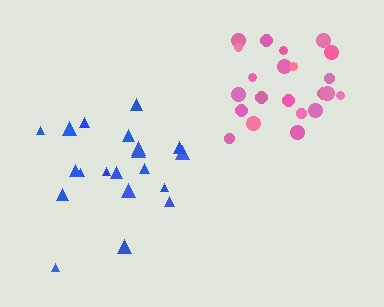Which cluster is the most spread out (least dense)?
Pink.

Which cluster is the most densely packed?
Blue.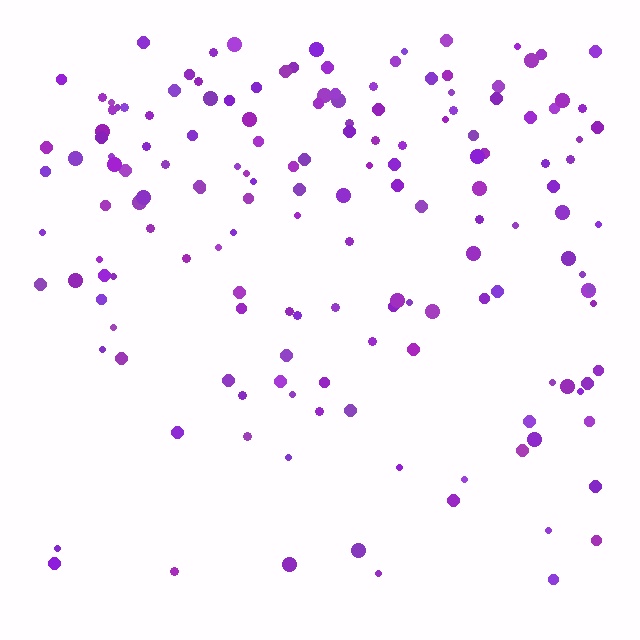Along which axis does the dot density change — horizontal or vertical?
Vertical.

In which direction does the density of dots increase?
From bottom to top, with the top side densest.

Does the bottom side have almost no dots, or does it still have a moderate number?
Still a moderate number, just noticeably fewer than the top.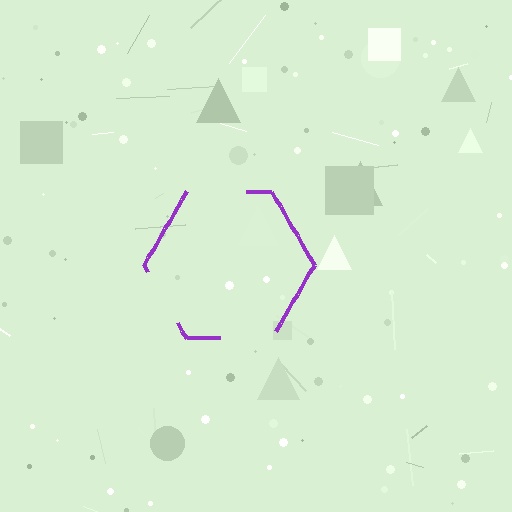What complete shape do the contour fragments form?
The contour fragments form a hexagon.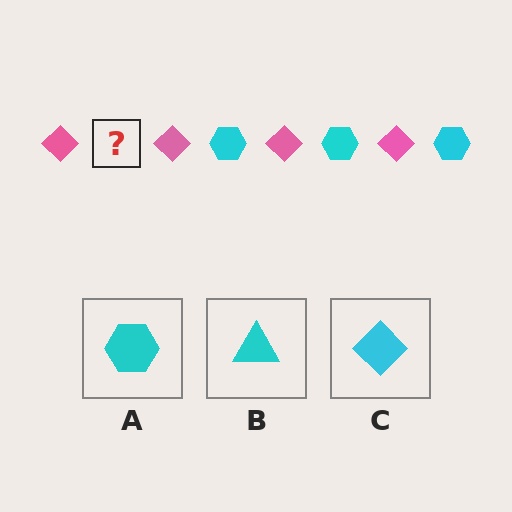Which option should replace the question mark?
Option A.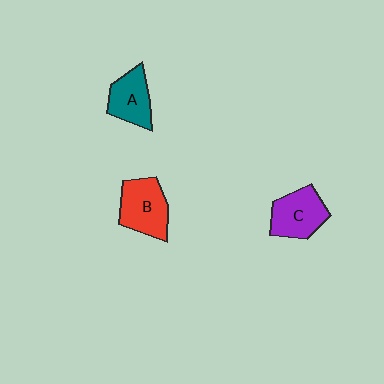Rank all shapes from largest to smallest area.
From largest to smallest: B (red), C (purple), A (teal).